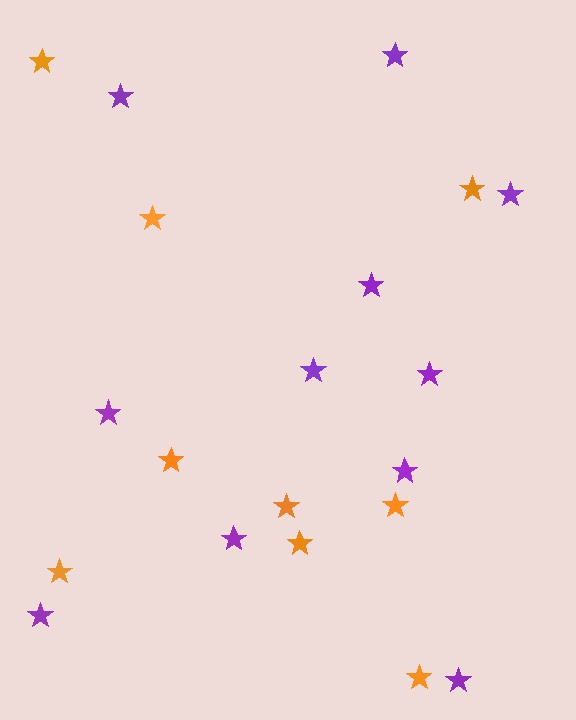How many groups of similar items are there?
There are 2 groups: one group of purple stars (11) and one group of orange stars (9).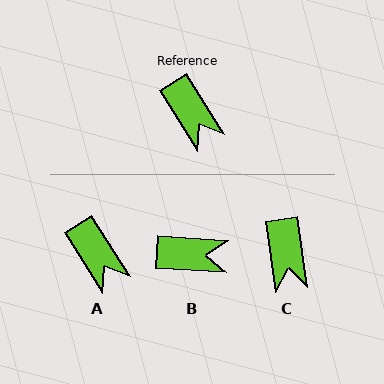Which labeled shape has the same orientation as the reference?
A.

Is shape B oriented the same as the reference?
No, it is off by about 54 degrees.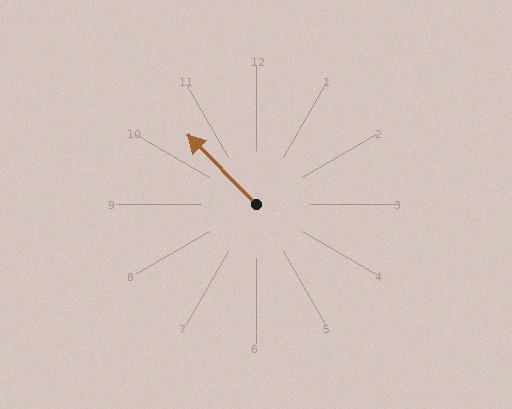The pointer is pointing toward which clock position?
Roughly 11 o'clock.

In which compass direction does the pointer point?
Northwest.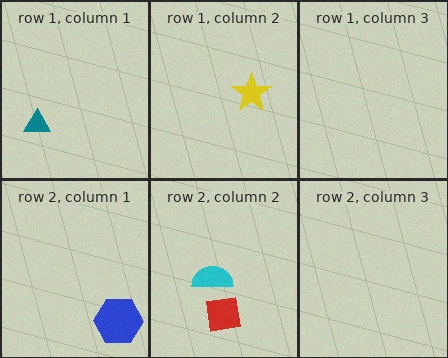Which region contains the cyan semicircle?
The row 2, column 2 region.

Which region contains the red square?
The row 2, column 2 region.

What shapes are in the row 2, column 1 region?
The blue hexagon.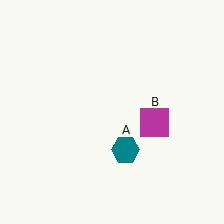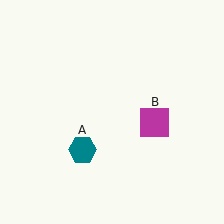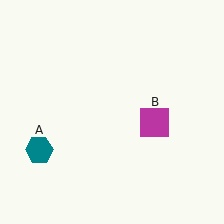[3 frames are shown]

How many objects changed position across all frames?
1 object changed position: teal hexagon (object A).